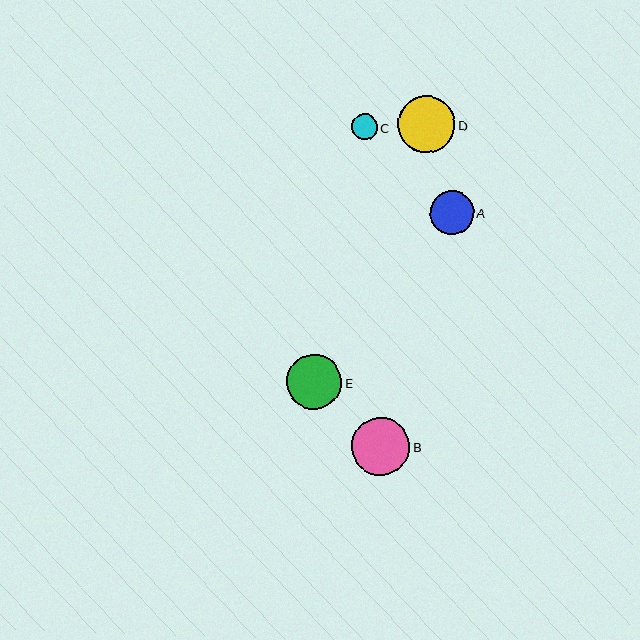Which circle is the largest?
Circle B is the largest with a size of approximately 58 pixels.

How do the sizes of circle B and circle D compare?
Circle B and circle D are approximately the same size.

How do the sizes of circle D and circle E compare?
Circle D and circle E are approximately the same size.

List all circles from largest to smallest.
From largest to smallest: B, D, E, A, C.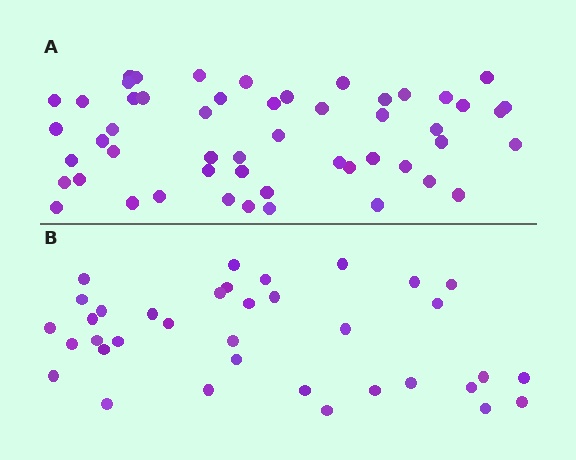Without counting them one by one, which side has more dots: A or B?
Region A (the top region) has more dots.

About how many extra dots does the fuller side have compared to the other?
Region A has approximately 15 more dots than region B.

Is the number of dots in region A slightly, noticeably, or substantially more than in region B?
Region A has noticeably more, but not dramatically so. The ratio is roughly 1.4 to 1.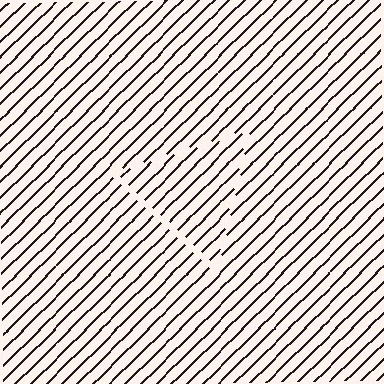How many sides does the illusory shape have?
3 sides — the line-ends trace a triangle.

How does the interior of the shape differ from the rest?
The interior of the shape contains the same grating, shifted by half a period — the contour is defined by the phase discontinuity where line-ends from the inner and outer gratings abut.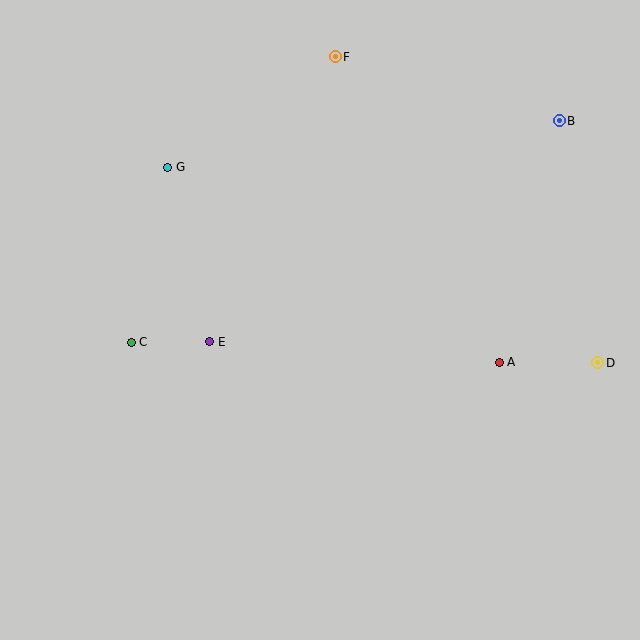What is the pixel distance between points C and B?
The distance between C and B is 482 pixels.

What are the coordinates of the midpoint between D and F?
The midpoint between D and F is at (467, 210).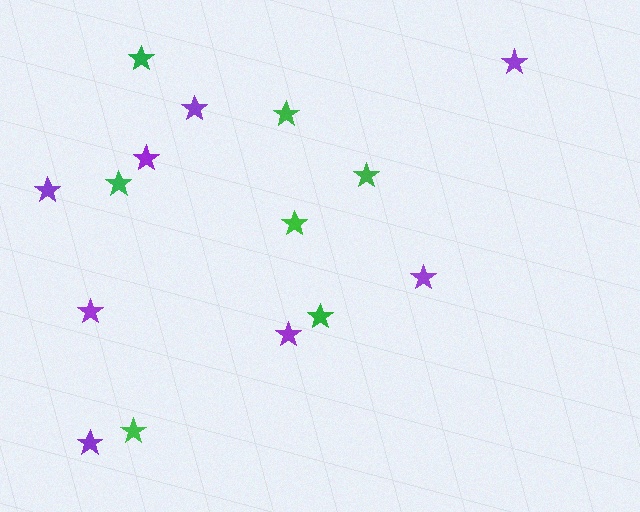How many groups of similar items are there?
There are 2 groups: one group of purple stars (8) and one group of green stars (7).